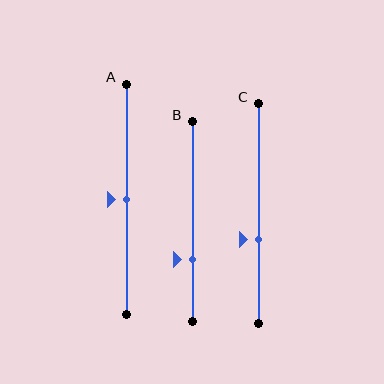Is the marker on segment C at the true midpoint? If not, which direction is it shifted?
No, the marker on segment C is shifted downward by about 12% of the segment length.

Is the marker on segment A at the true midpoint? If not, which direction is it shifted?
Yes, the marker on segment A is at the true midpoint.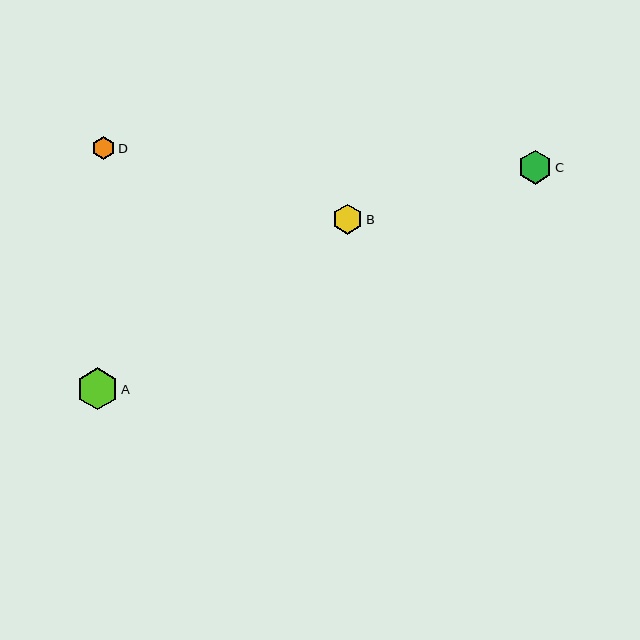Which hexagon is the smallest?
Hexagon D is the smallest with a size of approximately 23 pixels.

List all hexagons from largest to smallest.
From largest to smallest: A, C, B, D.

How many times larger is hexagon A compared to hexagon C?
Hexagon A is approximately 1.2 times the size of hexagon C.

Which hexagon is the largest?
Hexagon A is the largest with a size of approximately 42 pixels.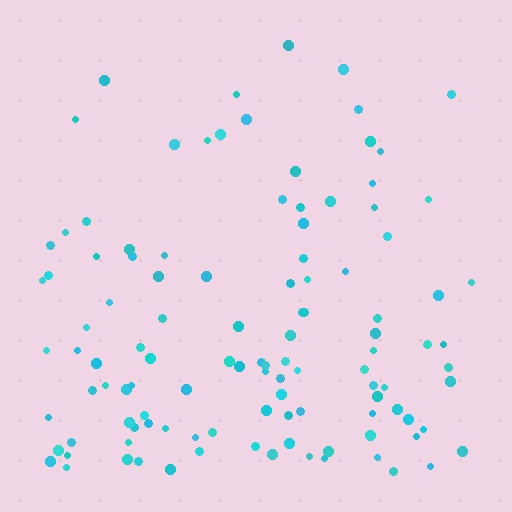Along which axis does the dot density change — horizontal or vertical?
Vertical.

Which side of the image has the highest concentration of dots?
The bottom.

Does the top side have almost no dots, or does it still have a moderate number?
Still a moderate number, just noticeably fewer than the bottom.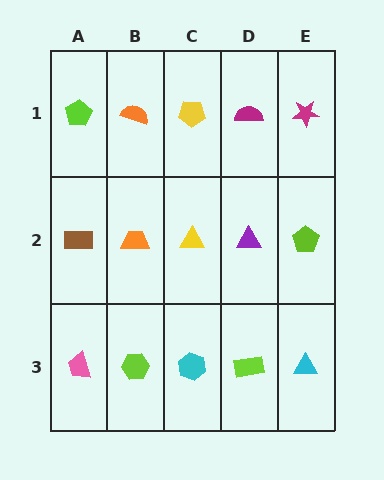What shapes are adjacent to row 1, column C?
A yellow triangle (row 2, column C), an orange semicircle (row 1, column B), a magenta semicircle (row 1, column D).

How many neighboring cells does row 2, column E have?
3.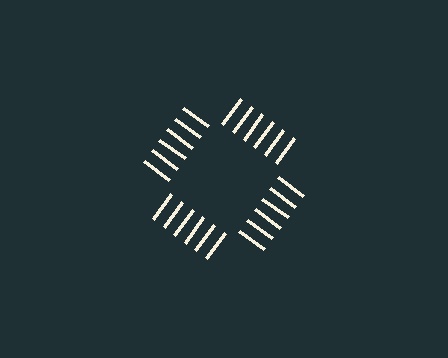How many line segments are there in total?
24 — 6 along each of the 4 edges.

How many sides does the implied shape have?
4 sides — the line-ends trace a square.